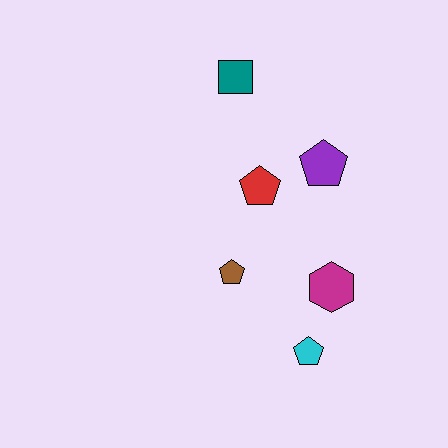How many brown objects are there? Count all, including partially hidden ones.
There is 1 brown object.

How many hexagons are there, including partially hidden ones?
There is 1 hexagon.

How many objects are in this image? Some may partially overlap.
There are 6 objects.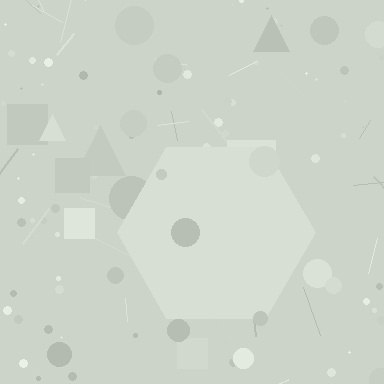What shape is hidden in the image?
A hexagon is hidden in the image.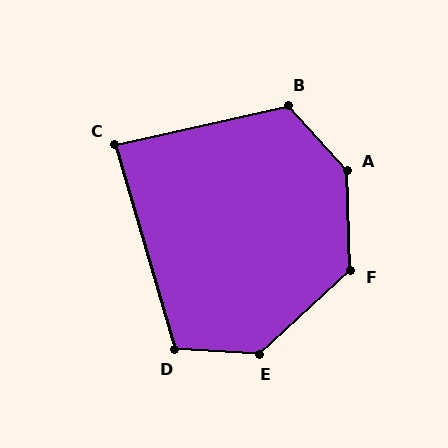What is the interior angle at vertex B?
Approximately 120 degrees (obtuse).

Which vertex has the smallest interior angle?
C, at approximately 86 degrees.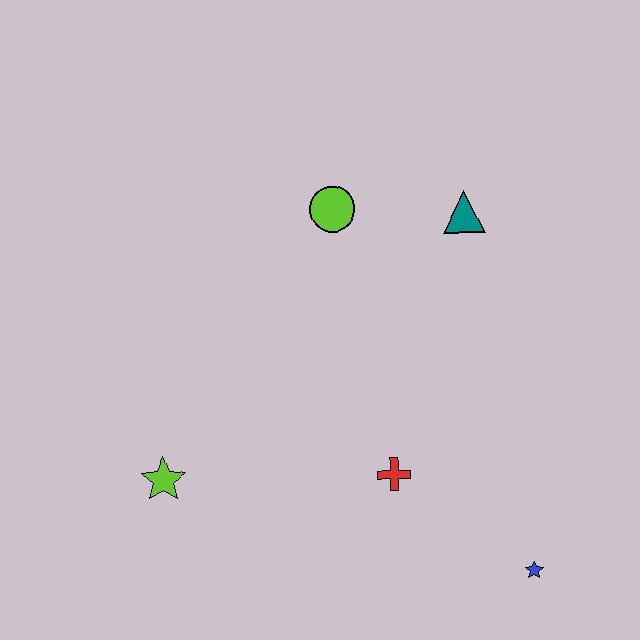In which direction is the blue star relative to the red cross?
The blue star is to the right of the red cross.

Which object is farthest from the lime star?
The teal triangle is farthest from the lime star.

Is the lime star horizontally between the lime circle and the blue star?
No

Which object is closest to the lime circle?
The teal triangle is closest to the lime circle.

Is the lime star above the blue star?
Yes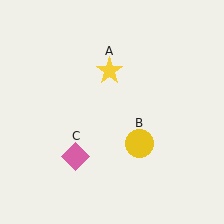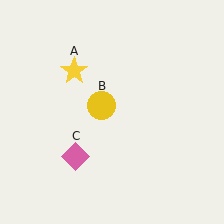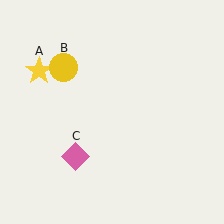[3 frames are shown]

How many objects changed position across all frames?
2 objects changed position: yellow star (object A), yellow circle (object B).